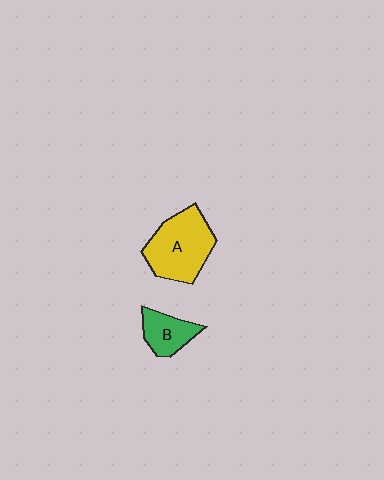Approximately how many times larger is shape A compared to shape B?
Approximately 2.0 times.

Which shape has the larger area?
Shape A (yellow).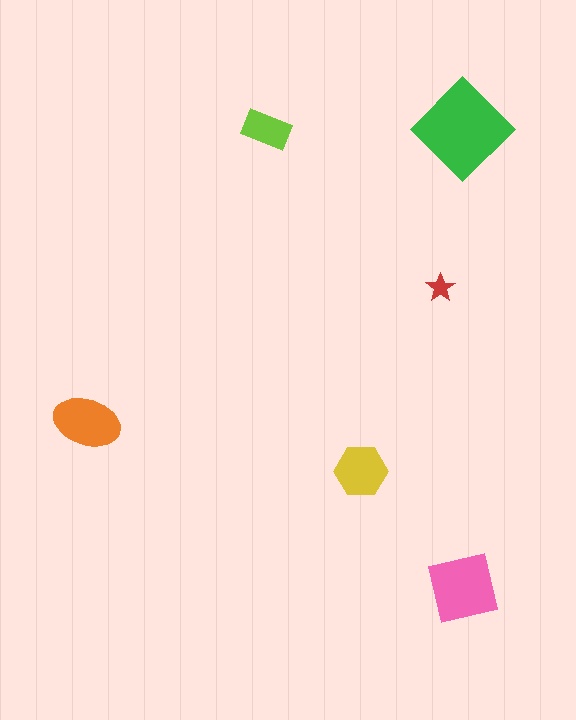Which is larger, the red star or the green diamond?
The green diamond.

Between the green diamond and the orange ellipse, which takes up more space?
The green diamond.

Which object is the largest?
The green diamond.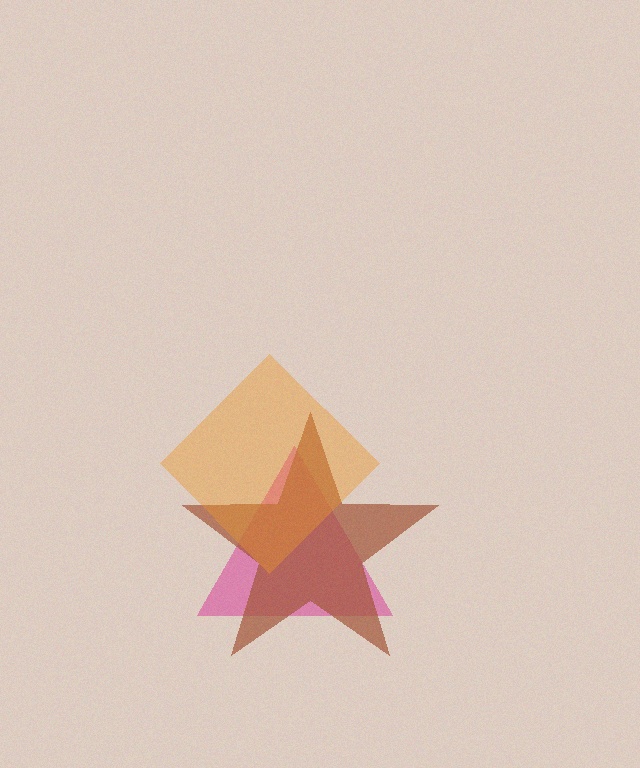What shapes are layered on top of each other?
The layered shapes are: a magenta triangle, a brown star, an orange diamond.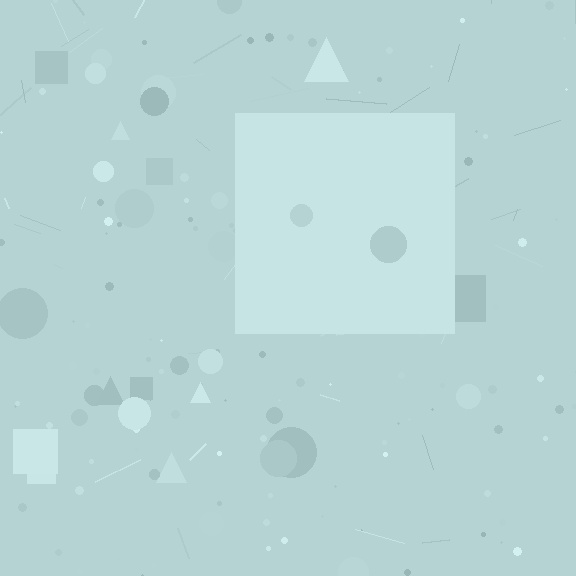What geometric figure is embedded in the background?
A square is embedded in the background.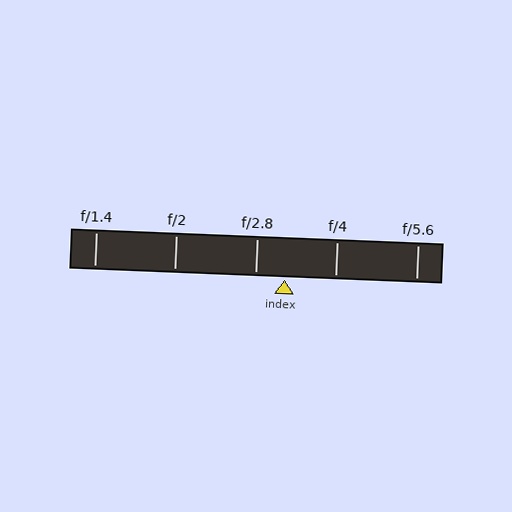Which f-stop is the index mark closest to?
The index mark is closest to f/2.8.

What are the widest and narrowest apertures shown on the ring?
The widest aperture shown is f/1.4 and the narrowest is f/5.6.